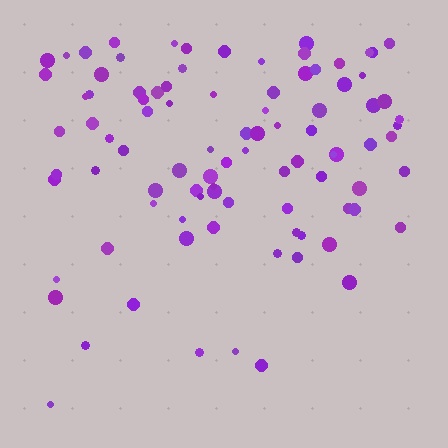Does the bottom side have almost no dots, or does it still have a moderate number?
Still a moderate number, just noticeably fewer than the top.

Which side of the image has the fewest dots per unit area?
The bottom.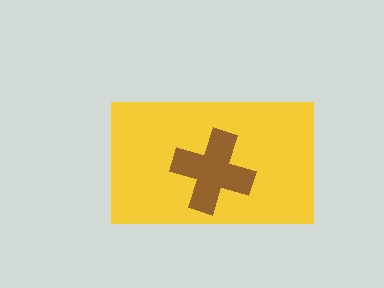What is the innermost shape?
The brown cross.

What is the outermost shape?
The yellow rectangle.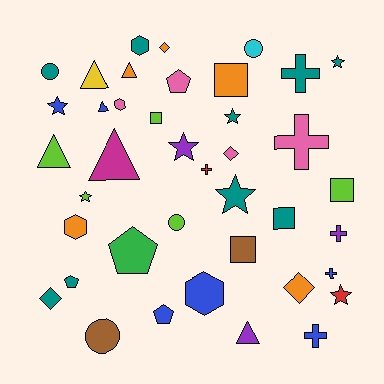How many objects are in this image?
There are 40 objects.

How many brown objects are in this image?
There are 2 brown objects.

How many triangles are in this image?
There are 6 triangles.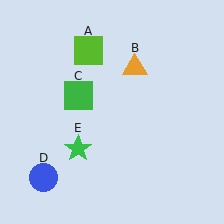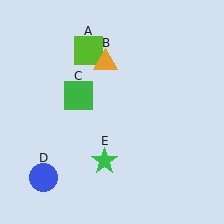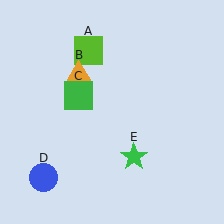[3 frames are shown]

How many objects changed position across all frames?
2 objects changed position: orange triangle (object B), green star (object E).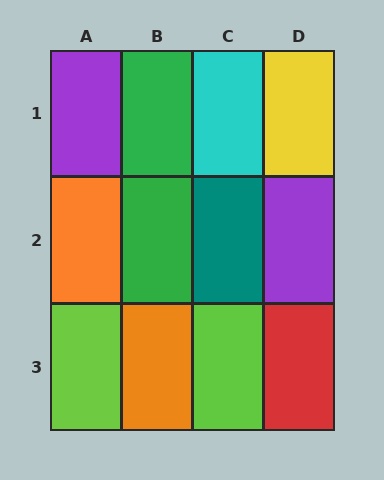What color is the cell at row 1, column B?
Green.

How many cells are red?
1 cell is red.